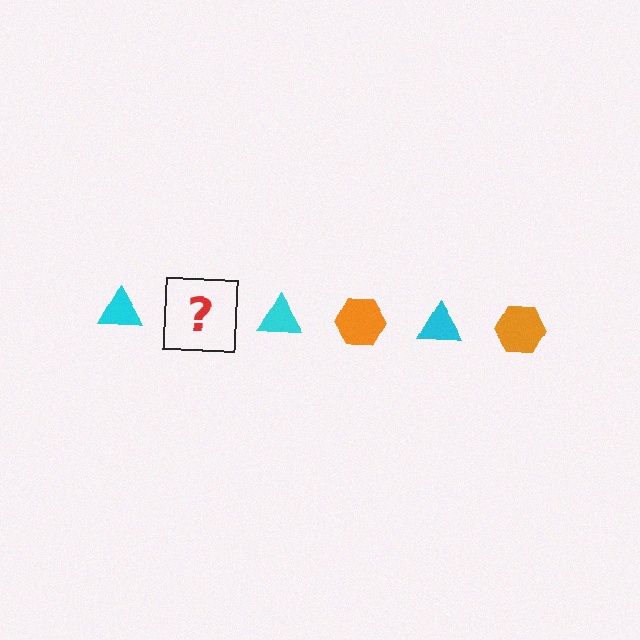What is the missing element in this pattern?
The missing element is an orange hexagon.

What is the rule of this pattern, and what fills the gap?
The rule is that the pattern alternates between cyan triangle and orange hexagon. The gap should be filled with an orange hexagon.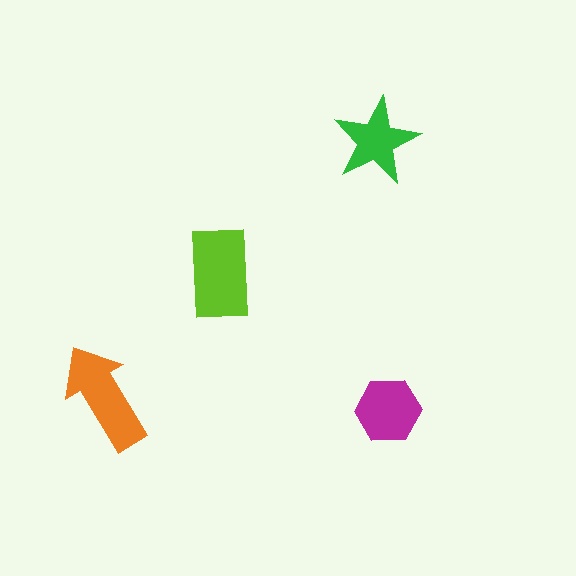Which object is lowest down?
The magenta hexagon is bottommost.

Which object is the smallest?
The green star.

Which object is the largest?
The lime rectangle.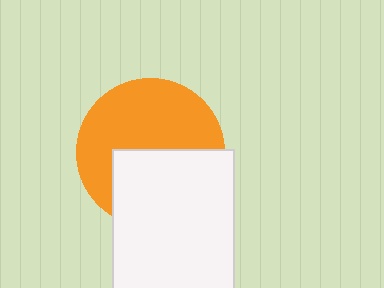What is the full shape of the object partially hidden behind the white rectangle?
The partially hidden object is an orange circle.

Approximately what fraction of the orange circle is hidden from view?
Roughly 43% of the orange circle is hidden behind the white rectangle.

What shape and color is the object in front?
The object in front is a white rectangle.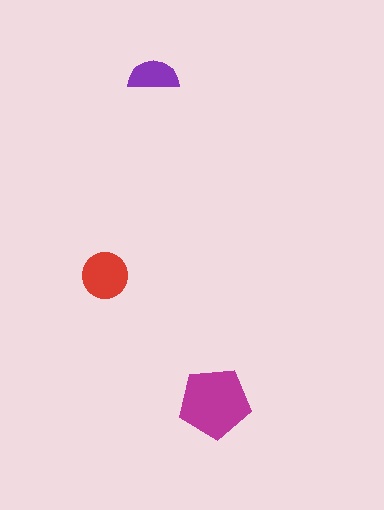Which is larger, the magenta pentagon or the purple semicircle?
The magenta pentagon.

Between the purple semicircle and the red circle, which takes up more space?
The red circle.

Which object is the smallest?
The purple semicircle.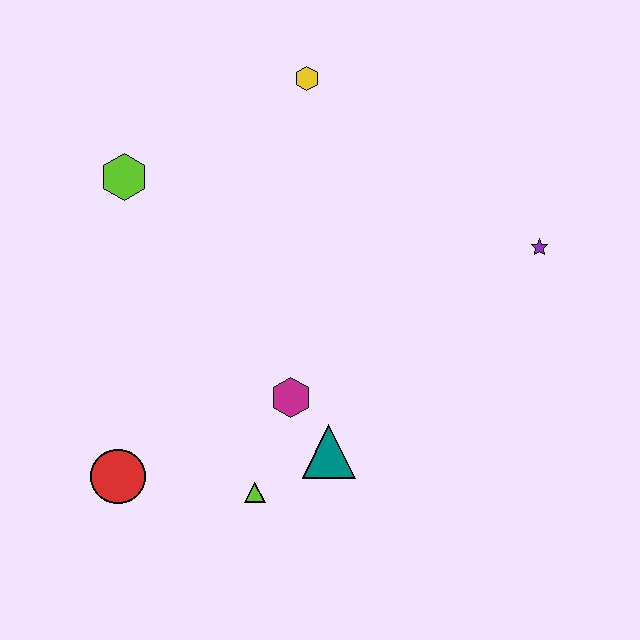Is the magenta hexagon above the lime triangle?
Yes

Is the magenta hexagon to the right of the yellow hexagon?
No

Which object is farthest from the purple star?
The red circle is farthest from the purple star.